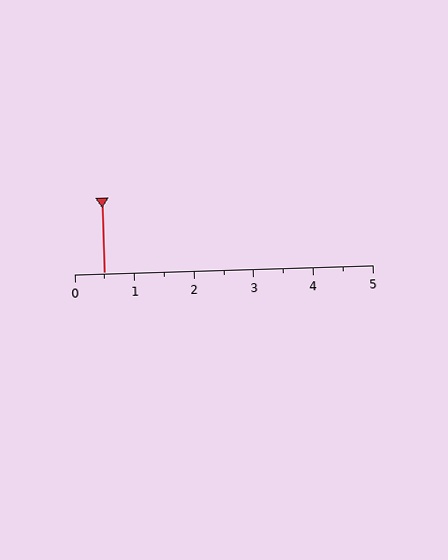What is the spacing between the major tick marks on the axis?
The major ticks are spaced 1 apart.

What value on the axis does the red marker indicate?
The marker indicates approximately 0.5.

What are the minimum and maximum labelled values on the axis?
The axis runs from 0 to 5.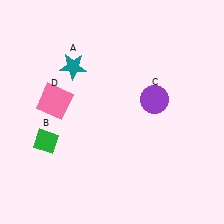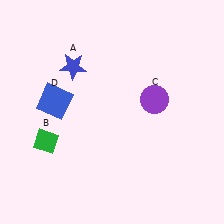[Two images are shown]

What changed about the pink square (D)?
In Image 1, D is pink. In Image 2, it changed to blue.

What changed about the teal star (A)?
In Image 1, A is teal. In Image 2, it changed to blue.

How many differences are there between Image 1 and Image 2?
There are 2 differences between the two images.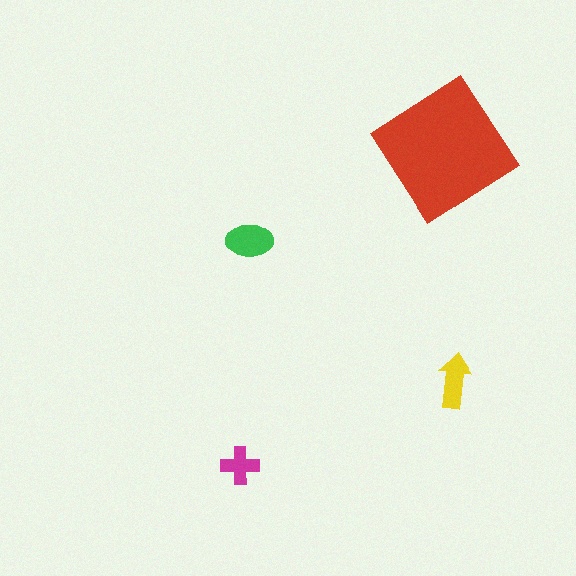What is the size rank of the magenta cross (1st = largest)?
4th.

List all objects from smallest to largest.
The magenta cross, the yellow arrow, the green ellipse, the red diamond.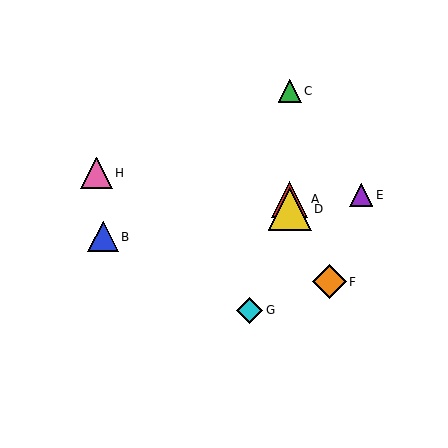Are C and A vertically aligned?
Yes, both are at x≈290.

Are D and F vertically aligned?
No, D is at x≈290 and F is at x≈329.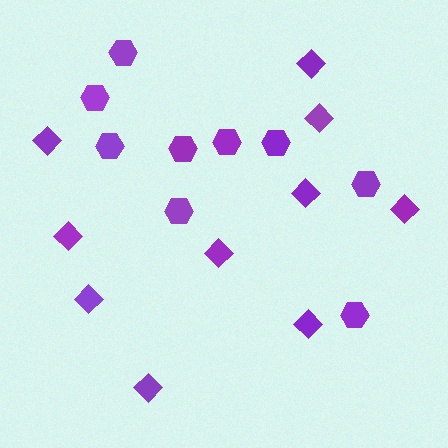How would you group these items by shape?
There are 2 groups: one group of hexagons (9) and one group of diamonds (10).